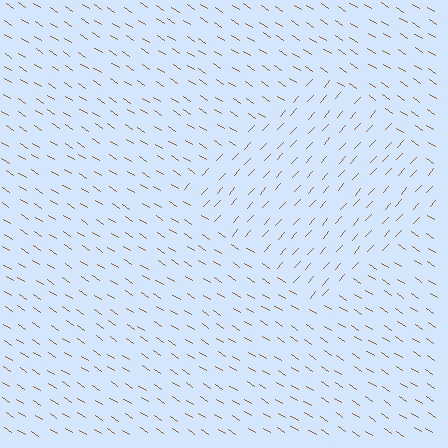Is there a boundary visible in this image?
Yes, there is a texture boundary formed by a change in line orientation.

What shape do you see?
I see a diamond.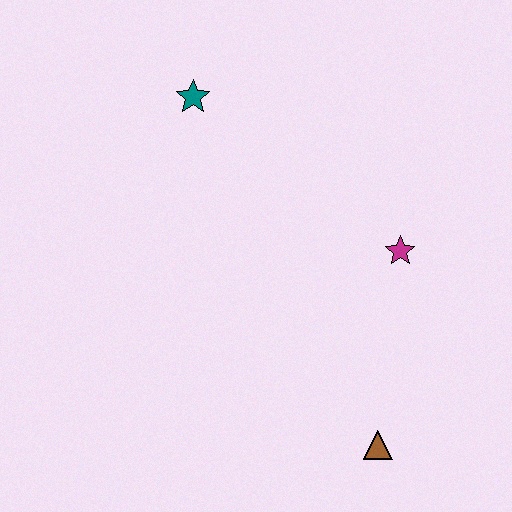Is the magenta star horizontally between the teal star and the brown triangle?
No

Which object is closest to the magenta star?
The brown triangle is closest to the magenta star.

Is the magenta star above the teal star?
No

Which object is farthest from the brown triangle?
The teal star is farthest from the brown triangle.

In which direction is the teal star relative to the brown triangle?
The teal star is above the brown triangle.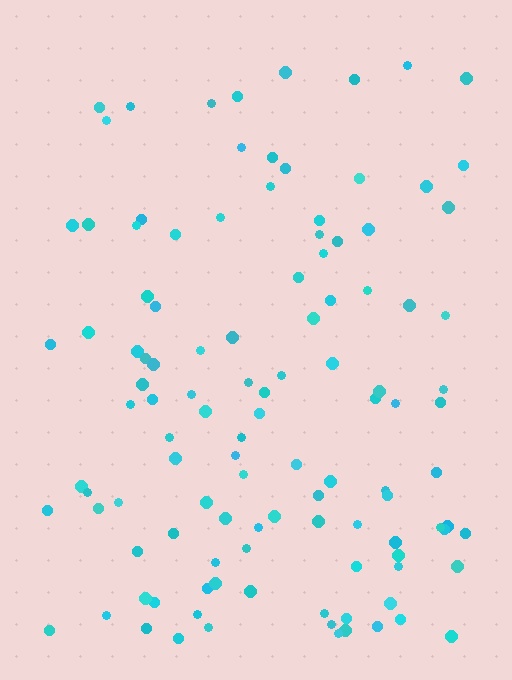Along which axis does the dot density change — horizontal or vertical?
Vertical.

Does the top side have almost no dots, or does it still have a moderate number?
Still a moderate number, just noticeably fewer than the bottom.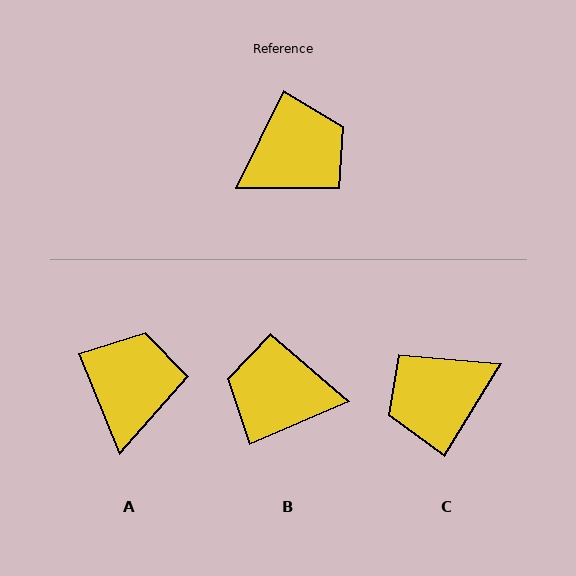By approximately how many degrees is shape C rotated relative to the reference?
Approximately 175 degrees counter-clockwise.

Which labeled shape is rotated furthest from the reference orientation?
C, about 175 degrees away.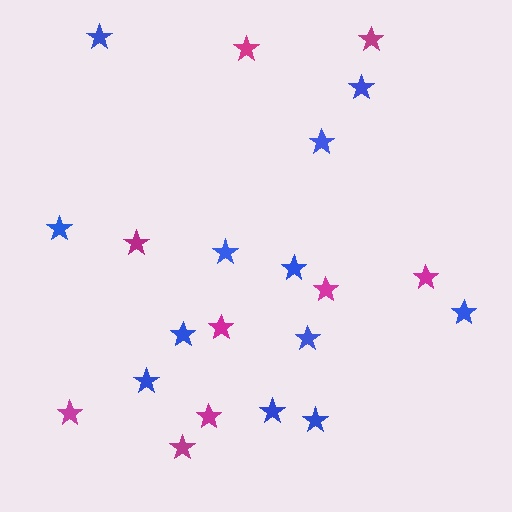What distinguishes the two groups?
There are 2 groups: one group of blue stars (12) and one group of magenta stars (9).